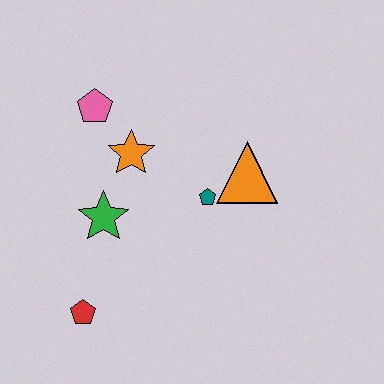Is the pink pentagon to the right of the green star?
No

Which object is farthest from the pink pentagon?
The red pentagon is farthest from the pink pentagon.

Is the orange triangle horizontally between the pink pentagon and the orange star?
No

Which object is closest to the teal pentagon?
The orange triangle is closest to the teal pentagon.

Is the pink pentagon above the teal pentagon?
Yes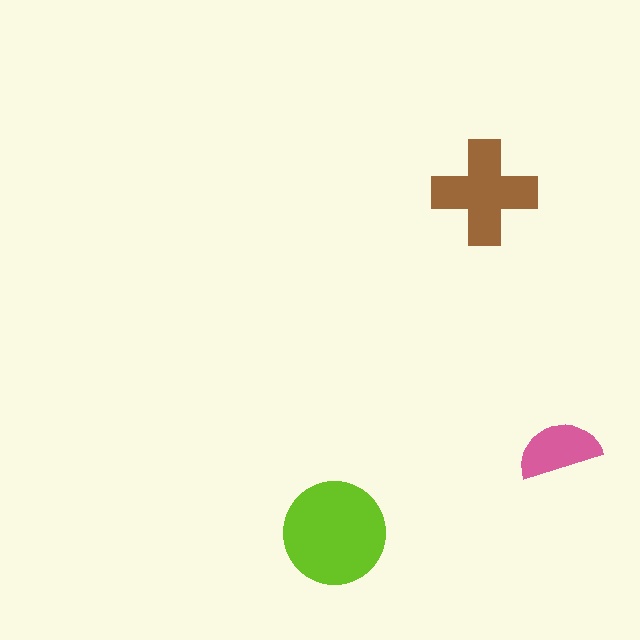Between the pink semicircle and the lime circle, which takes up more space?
The lime circle.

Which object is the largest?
The lime circle.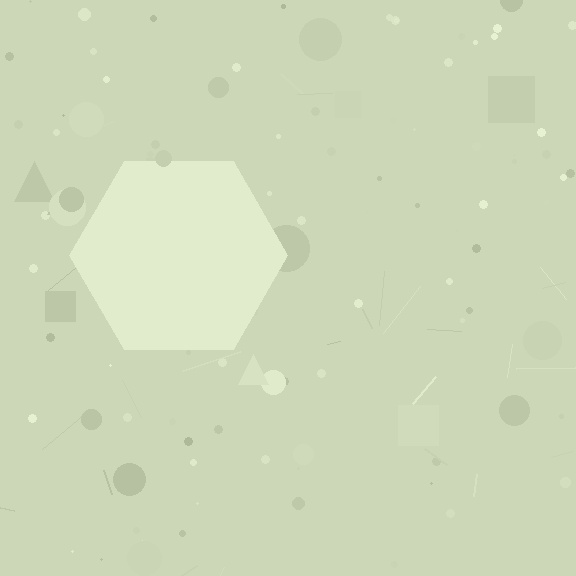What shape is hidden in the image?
A hexagon is hidden in the image.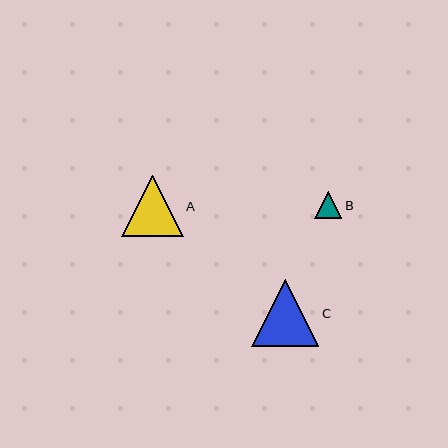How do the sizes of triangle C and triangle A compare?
Triangle C and triangle A are approximately the same size.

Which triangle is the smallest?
Triangle B is the smallest with a size of approximately 27 pixels.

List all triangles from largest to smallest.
From largest to smallest: C, A, B.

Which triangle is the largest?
Triangle C is the largest with a size of approximately 67 pixels.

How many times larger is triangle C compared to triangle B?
Triangle C is approximately 2.5 times the size of triangle B.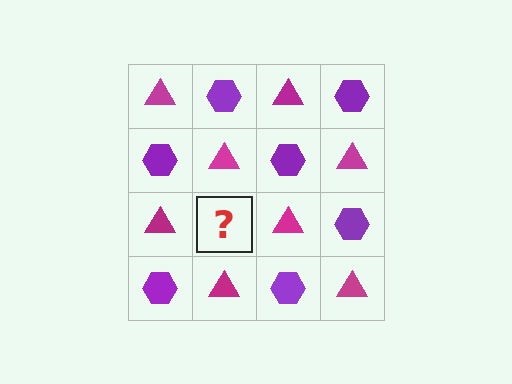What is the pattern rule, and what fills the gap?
The rule is that it alternates magenta triangle and purple hexagon in a checkerboard pattern. The gap should be filled with a purple hexagon.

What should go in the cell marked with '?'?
The missing cell should contain a purple hexagon.